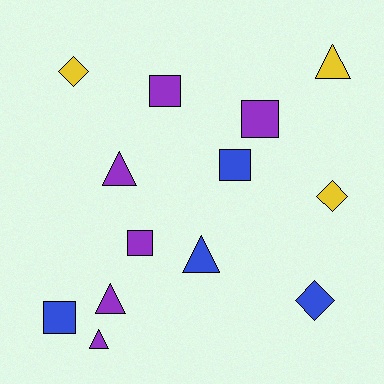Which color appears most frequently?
Purple, with 6 objects.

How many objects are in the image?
There are 13 objects.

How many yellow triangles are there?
There is 1 yellow triangle.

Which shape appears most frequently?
Triangle, with 5 objects.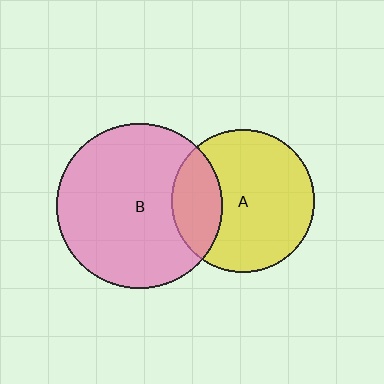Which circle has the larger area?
Circle B (pink).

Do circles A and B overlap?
Yes.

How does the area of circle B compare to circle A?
Approximately 1.3 times.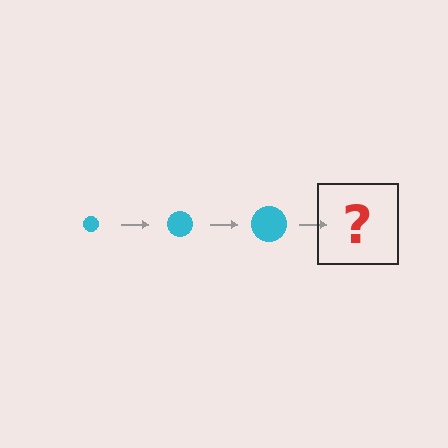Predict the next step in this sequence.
The next step is a cyan circle, larger than the previous one.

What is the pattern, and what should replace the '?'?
The pattern is that the circle gets progressively larger each step. The '?' should be a cyan circle, larger than the previous one.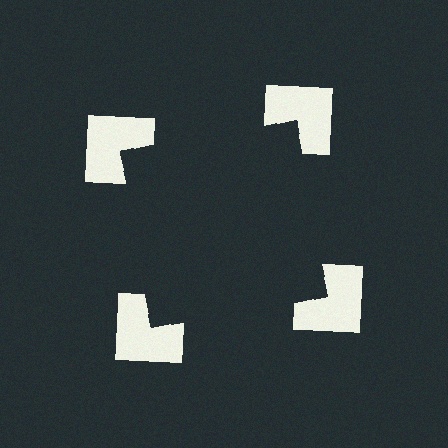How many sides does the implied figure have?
4 sides.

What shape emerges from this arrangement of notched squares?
An illusory square — its edges are inferred from the aligned wedge cuts in the notched squares, not physically drawn.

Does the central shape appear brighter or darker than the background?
It typically appears slightly darker than the background, even though no actual brightness change is drawn.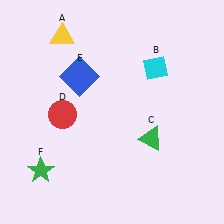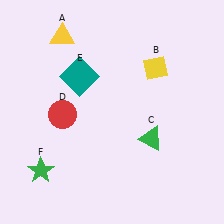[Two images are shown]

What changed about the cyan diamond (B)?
In Image 1, B is cyan. In Image 2, it changed to yellow.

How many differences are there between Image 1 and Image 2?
There are 2 differences between the two images.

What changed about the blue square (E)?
In Image 1, E is blue. In Image 2, it changed to teal.